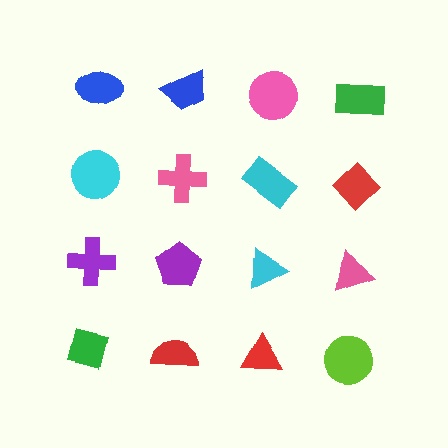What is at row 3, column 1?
A purple cross.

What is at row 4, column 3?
A red triangle.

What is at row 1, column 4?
A green rectangle.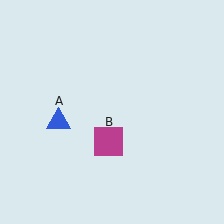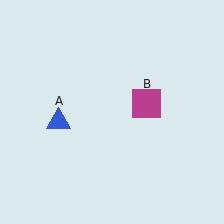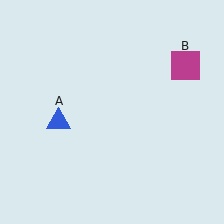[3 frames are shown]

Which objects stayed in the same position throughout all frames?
Blue triangle (object A) remained stationary.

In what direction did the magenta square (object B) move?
The magenta square (object B) moved up and to the right.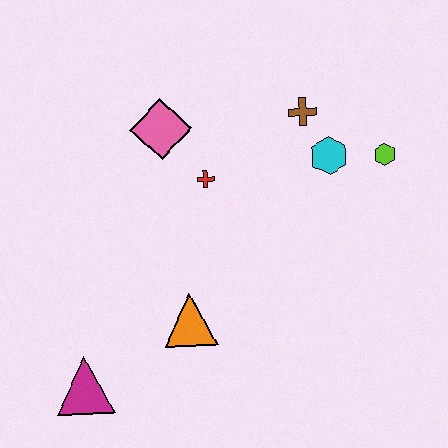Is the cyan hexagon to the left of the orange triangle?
No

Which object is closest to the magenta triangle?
The orange triangle is closest to the magenta triangle.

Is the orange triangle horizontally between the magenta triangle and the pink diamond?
No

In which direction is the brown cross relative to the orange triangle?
The brown cross is above the orange triangle.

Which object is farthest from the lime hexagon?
The magenta triangle is farthest from the lime hexagon.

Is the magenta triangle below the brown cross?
Yes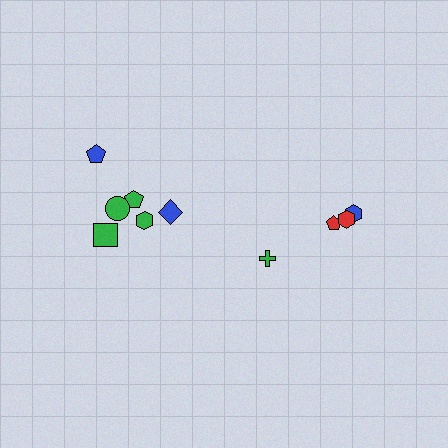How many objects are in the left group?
There are 6 objects.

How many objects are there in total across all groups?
There are 10 objects.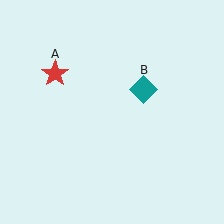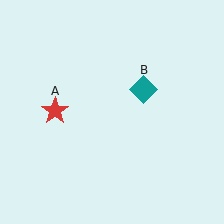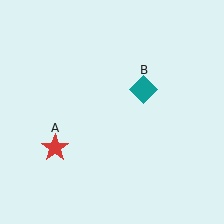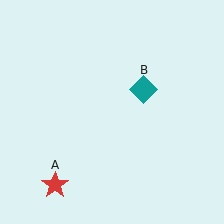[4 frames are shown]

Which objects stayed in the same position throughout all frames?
Teal diamond (object B) remained stationary.